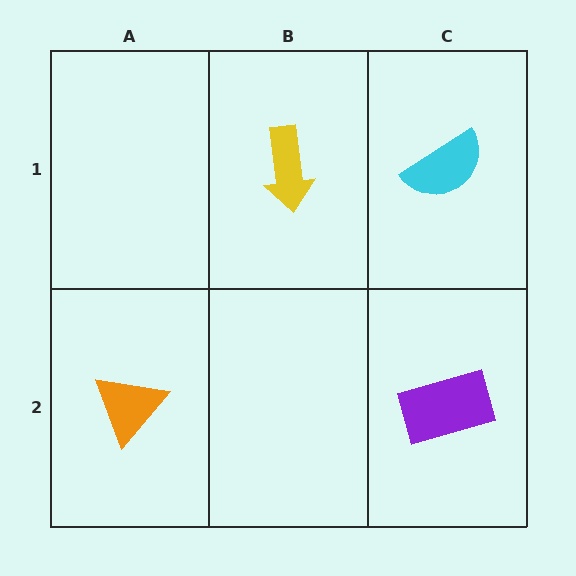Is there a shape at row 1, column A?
No, that cell is empty.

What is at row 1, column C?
A cyan semicircle.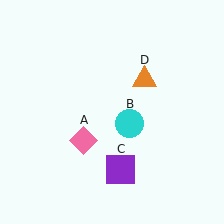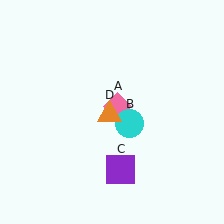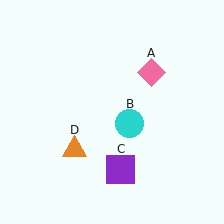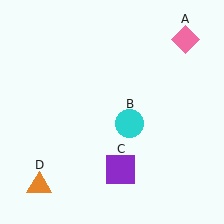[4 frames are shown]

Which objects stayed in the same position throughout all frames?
Cyan circle (object B) and purple square (object C) remained stationary.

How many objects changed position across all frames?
2 objects changed position: pink diamond (object A), orange triangle (object D).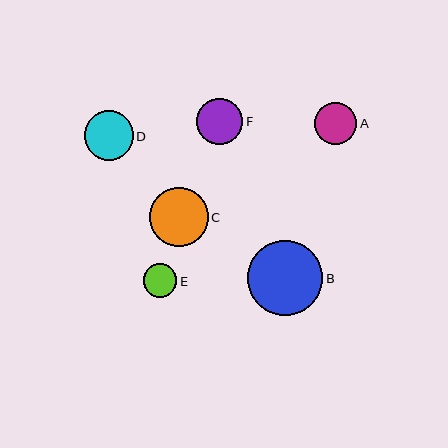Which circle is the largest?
Circle B is the largest with a size of approximately 76 pixels.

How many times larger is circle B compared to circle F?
Circle B is approximately 1.6 times the size of circle F.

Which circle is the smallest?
Circle E is the smallest with a size of approximately 33 pixels.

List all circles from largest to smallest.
From largest to smallest: B, C, D, F, A, E.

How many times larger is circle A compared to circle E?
Circle A is approximately 1.3 times the size of circle E.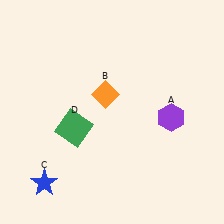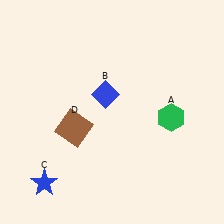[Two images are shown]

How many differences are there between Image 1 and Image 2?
There are 3 differences between the two images.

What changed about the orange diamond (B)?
In Image 1, B is orange. In Image 2, it changed to blue.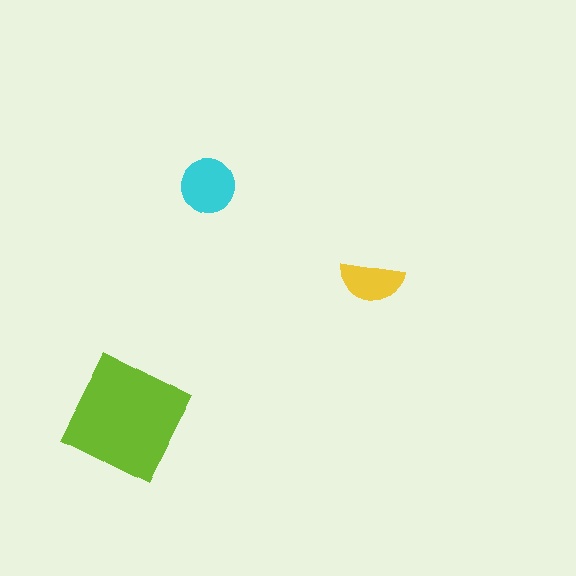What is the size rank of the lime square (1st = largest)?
1st.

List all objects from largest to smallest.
The lime square, the cyan circle, the yellow semicircle.